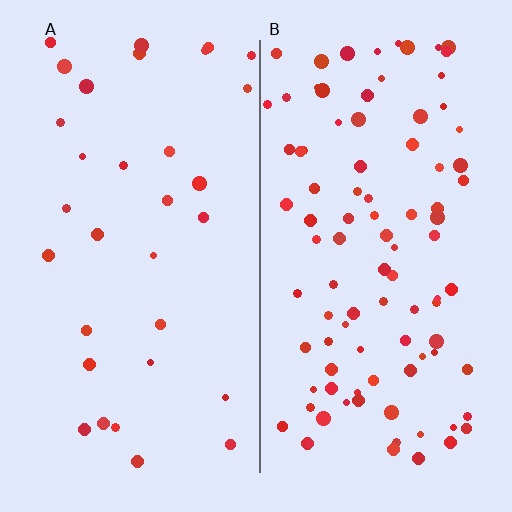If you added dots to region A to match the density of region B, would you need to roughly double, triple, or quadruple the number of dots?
Approximately triple.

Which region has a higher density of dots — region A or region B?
B (the right).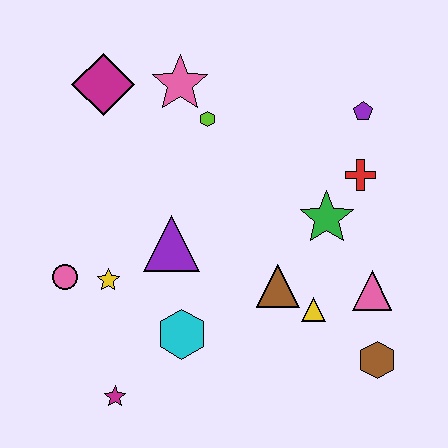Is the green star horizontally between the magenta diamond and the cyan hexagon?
No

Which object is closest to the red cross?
The green star is closest to the red cross.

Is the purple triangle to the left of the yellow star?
No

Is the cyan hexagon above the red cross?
No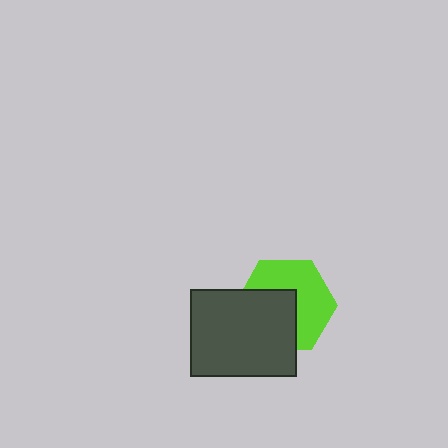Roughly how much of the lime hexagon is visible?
About half of it is visible (roughly 55%).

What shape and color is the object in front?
The object in front is a dark gray rectangle.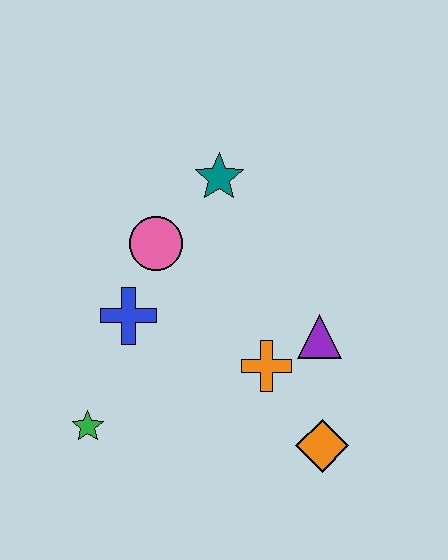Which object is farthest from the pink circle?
The orange diamond is farthest from the pink circle.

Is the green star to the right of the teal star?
No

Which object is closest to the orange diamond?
The orange cross is closest to the orange diamond.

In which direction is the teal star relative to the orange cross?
The teal star is above the orange cross.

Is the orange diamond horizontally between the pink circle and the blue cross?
No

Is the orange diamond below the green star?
Yes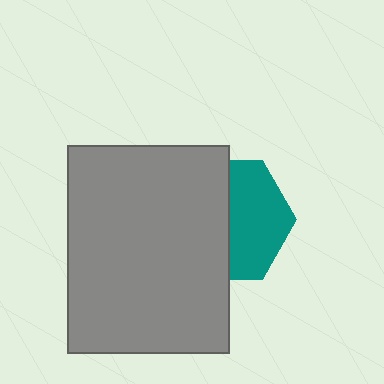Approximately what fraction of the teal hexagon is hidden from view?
Roughly 52% of the teal hexagon is hidden behind the gray rectangle.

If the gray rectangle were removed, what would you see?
You would see the complete teal hexagon.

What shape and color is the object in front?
The object in front is a gray rectangle.